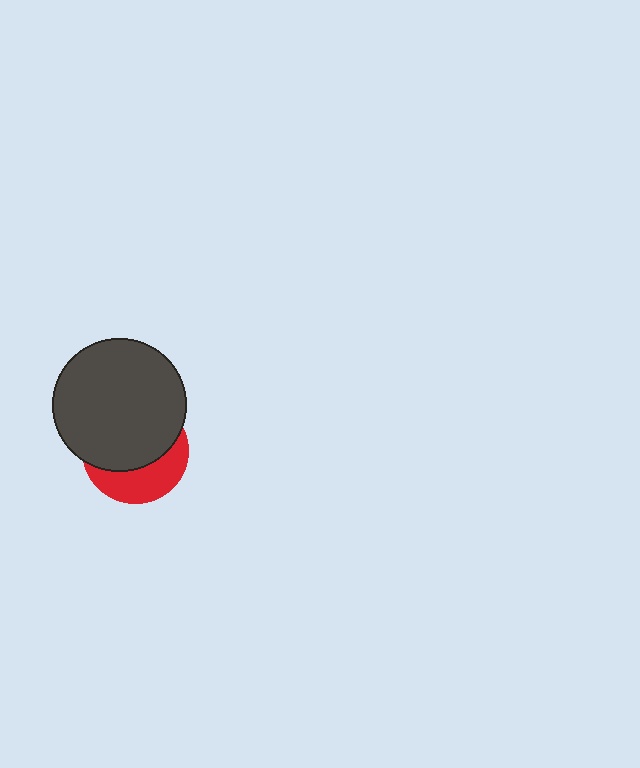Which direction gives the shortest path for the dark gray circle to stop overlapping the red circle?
Moving up gives the shortest separation.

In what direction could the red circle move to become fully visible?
The red circle could move down. That would shift it out from behind the dark gray circle entirely.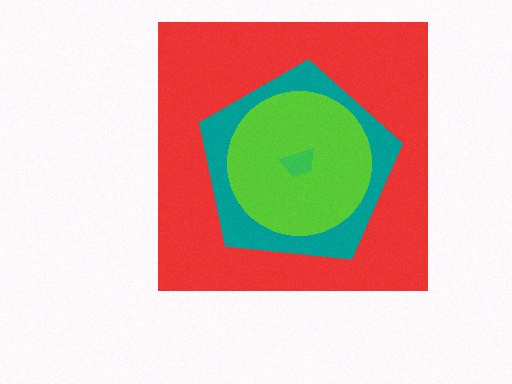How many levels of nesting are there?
4.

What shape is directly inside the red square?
The teal pentagon.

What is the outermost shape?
The red square.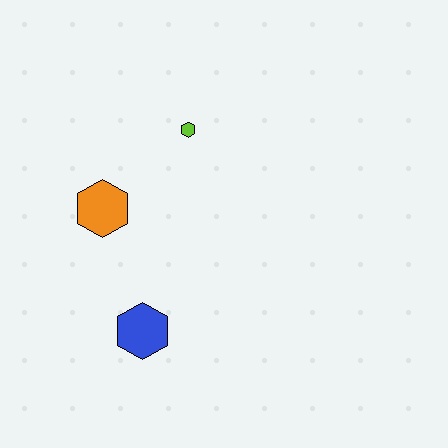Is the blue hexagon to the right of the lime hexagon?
No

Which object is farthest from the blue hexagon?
The lime hexagon is farthest from the blue hexagon.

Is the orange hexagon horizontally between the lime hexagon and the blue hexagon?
No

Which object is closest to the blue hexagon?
The orange hexagon is closest to the blue hexagon.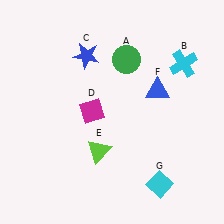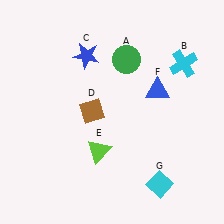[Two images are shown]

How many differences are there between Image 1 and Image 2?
There is 1 difference between the two images.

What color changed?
The diamond (D) changed from magenta in Image 1 to brown in Image 2.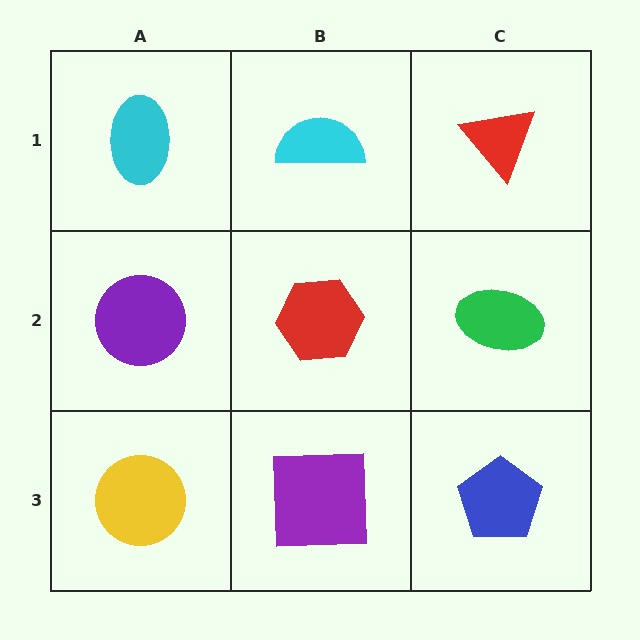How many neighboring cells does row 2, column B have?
4.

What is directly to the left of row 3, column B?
A yellow circle.